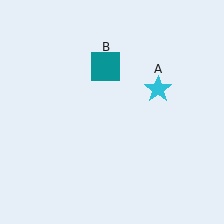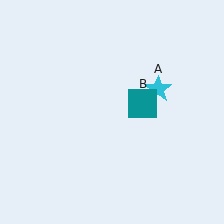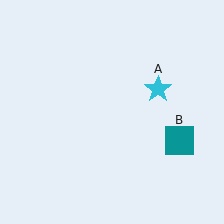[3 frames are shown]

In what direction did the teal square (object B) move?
The teal square (object B) moved down and to the right.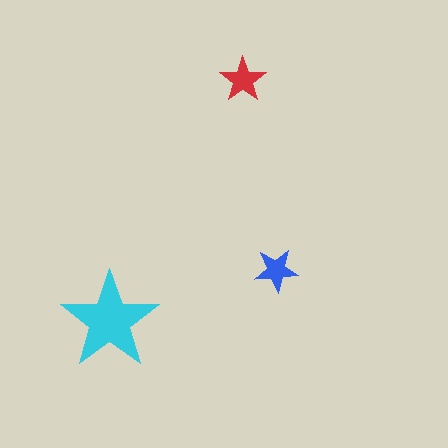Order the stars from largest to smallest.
the cyan one, the red one, the blue one.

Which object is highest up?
The red star is topmost.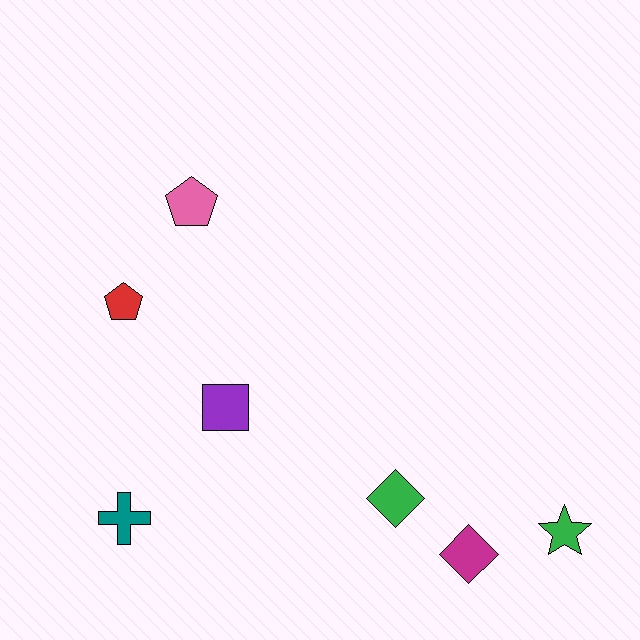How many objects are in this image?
There are 7 objects.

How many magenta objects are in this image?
There is 1 magenta object.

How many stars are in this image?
There is 1 star.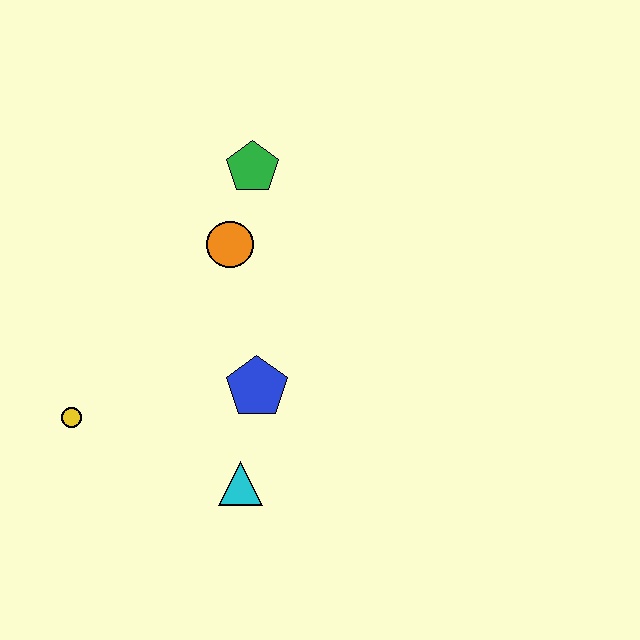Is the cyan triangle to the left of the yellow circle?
No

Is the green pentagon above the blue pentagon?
Yes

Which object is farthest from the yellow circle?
The green pentagon is farthest from the yellow circle.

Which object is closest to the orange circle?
The green pentagon is closest to the orange circle.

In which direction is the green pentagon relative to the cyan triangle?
The green pentagon is above the cyan triangle.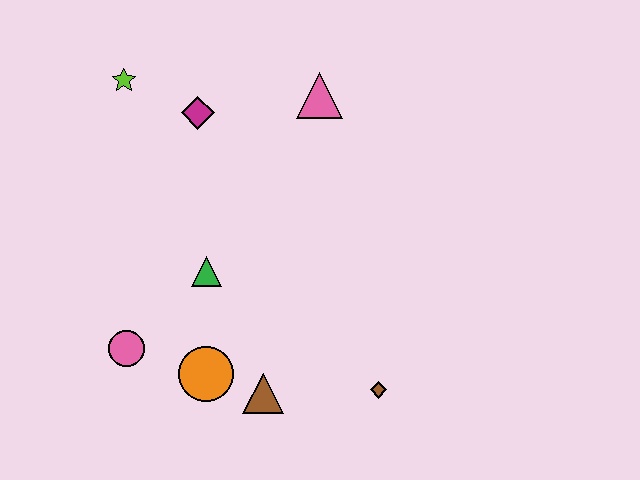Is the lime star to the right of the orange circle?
No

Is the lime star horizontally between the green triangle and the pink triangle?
No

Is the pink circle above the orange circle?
Yes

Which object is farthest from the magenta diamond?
The brown diamond is farthest from the magenta diamond.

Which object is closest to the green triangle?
The orange circle is closest to the green triangle.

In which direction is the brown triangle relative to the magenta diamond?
The brown triangle is below the magenta diamond.